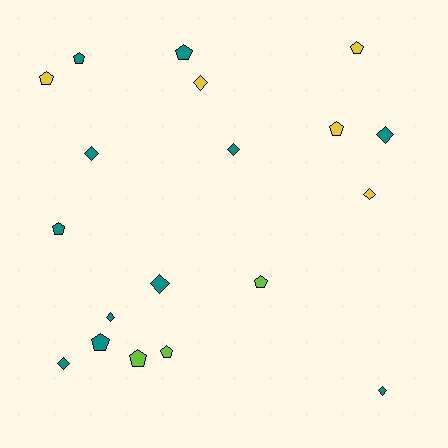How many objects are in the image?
There are 19 objects.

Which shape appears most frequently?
Pentagon, with 10 objects.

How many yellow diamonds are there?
There are 2 yellow diamonds.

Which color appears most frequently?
Teal, with 11 objects.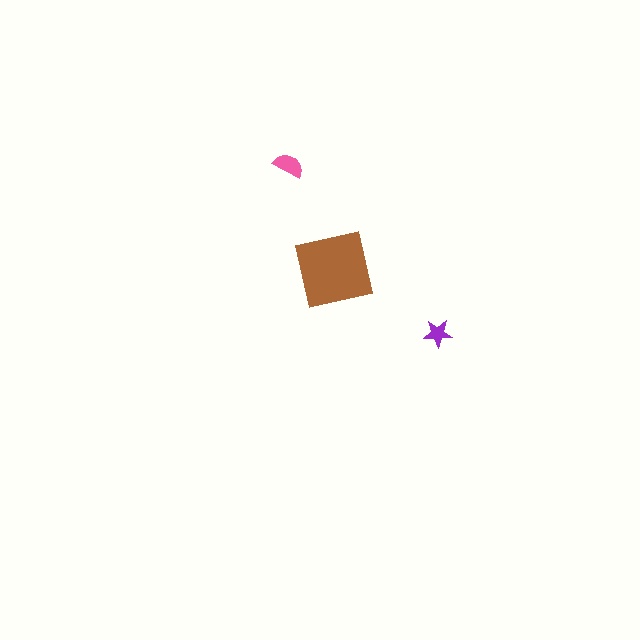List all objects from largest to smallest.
The brown square, the pink semicircle, the purple star.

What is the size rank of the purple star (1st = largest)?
3rd.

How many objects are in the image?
There are 3 objects in the image.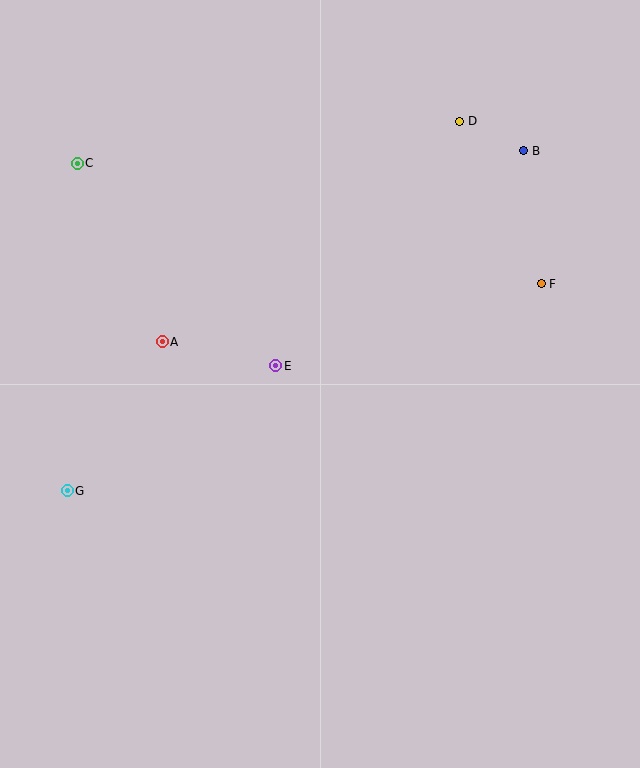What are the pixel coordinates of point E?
Point E is at (276, 366).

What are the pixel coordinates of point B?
Point B is at (524, 151).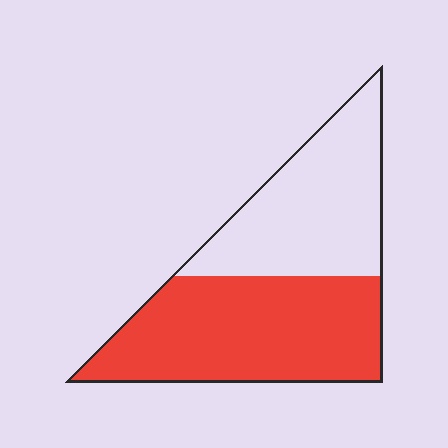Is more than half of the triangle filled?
Yes.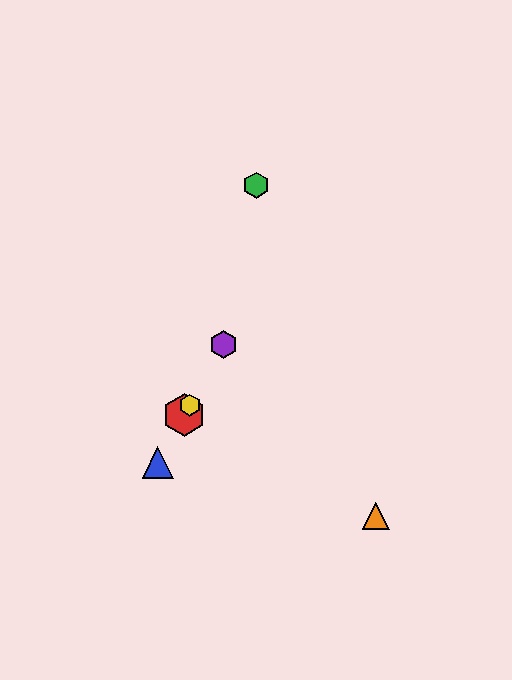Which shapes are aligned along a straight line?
The red hexagon, the blue triangle, the yellow hexagon, the purple hexagon are aligned along a straight line.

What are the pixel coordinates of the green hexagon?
The green hexagon is at (256, 185).